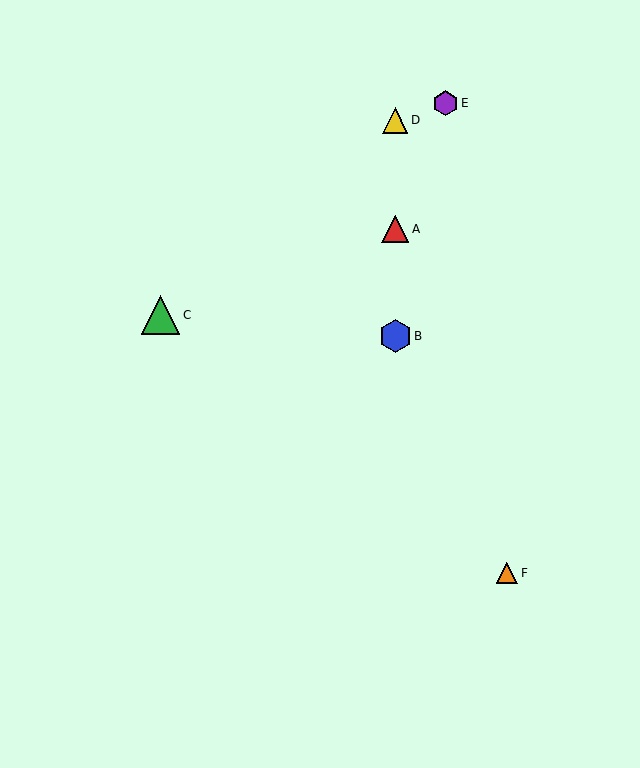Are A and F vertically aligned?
No, A is at x≈395 and F is at x≈507.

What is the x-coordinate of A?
Object A is at x≈395.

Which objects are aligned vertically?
Objects A, B, D are aligned vertically.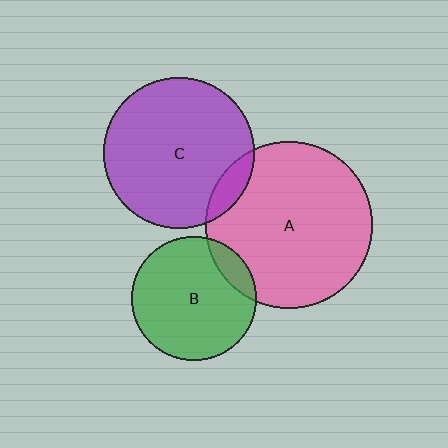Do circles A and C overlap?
Yes.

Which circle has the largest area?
Circle A (pink).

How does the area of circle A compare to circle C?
Approximately 1.2 times.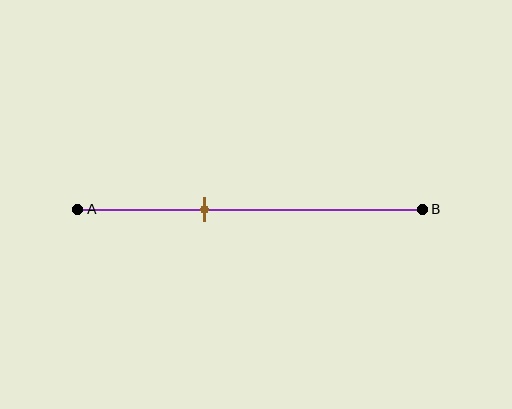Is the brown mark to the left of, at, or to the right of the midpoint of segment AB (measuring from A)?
The brown mark is to the left of the midpoint of segment AB.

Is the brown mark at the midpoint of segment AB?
No, the mark is at about 35% from A, not at the 50% midpoint.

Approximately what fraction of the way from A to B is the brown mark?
The brown mark is approximately 35% of the way from A to B.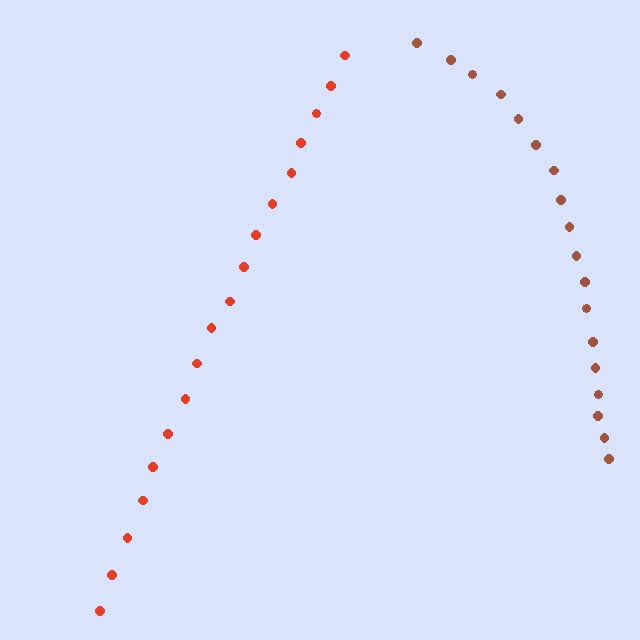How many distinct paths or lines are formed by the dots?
There are 2 distinct paths.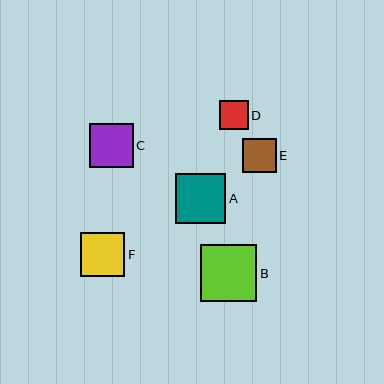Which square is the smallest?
Square D is the smallest with a size of approximately 29 pixels.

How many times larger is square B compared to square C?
Square B is approximately 1.3 times the size of square C.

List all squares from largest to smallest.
From largest to smallest: B, A, F, C, E, D.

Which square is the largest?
Square B is the largest with a size of approximately 57 pixels.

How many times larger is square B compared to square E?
Square B is approximately 1.7 times the size of square E.